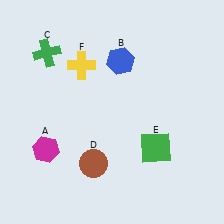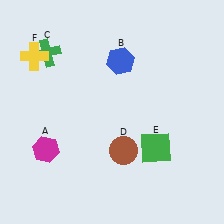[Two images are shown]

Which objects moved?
The objects that moved are: the brown circle (D), the yellow cross (F).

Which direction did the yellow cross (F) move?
The yellow cross (F) moved left.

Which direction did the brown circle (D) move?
The brown circle (D) moved right.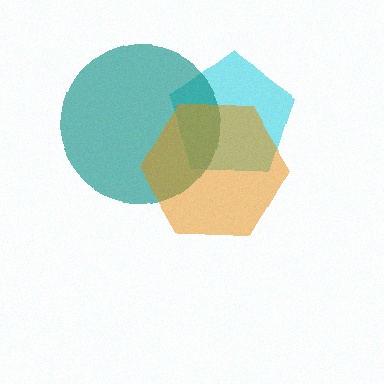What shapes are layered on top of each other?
The layered shapes are: a cyan pentagon, a teal circle, an orange hexagon.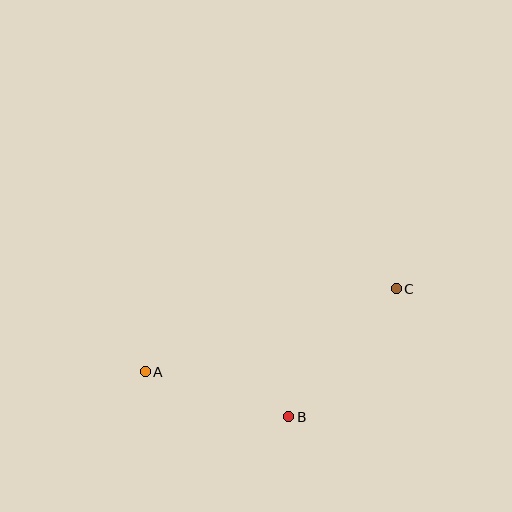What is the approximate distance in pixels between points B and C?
The distance between B and C is approximately 167 pixels.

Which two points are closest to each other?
Points A and B are closest to each other.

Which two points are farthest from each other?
Points A and C are farthest from each other.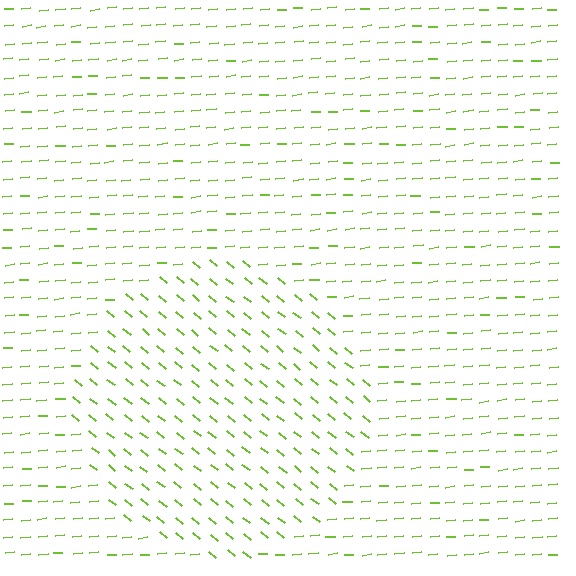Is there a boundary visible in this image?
Yes, there is a texture boundary formed by a change in line orientation.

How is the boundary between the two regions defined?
The boundary is defined purely by a change in line orientation (approximately 45 degrees difference). All lines are the same color and thickness.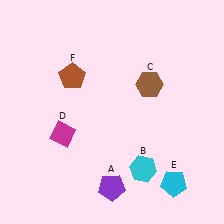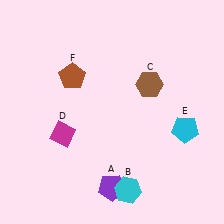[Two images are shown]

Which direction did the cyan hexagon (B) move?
The cyan hexagon (B) moved down.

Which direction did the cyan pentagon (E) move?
The cyan pentagon (E) moved up.